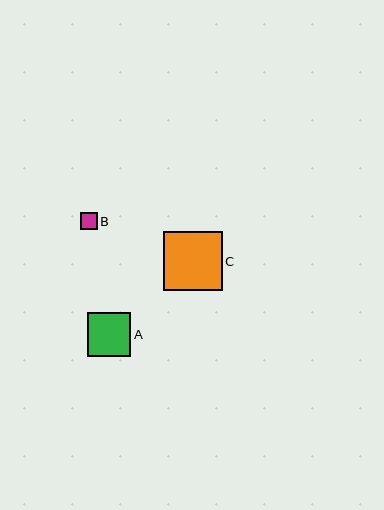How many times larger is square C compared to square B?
Square C is approximately 3.5 times the size of square B.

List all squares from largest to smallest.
From largest to smallest: C, A, B.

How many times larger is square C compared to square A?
Square C is approximately 1.4 times the size of square A.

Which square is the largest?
Square C is the largest with a size of approximately 59 pixels.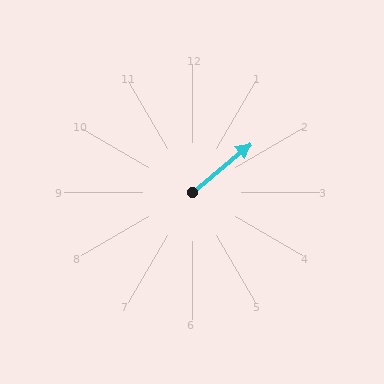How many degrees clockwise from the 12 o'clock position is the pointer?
Approximately 50 degrees.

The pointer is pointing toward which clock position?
Roughly 2 o'clock.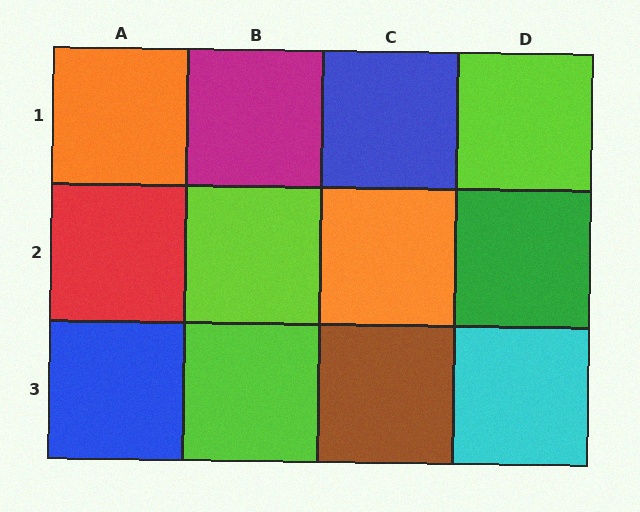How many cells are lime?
3 cells are lime.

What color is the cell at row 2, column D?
Green.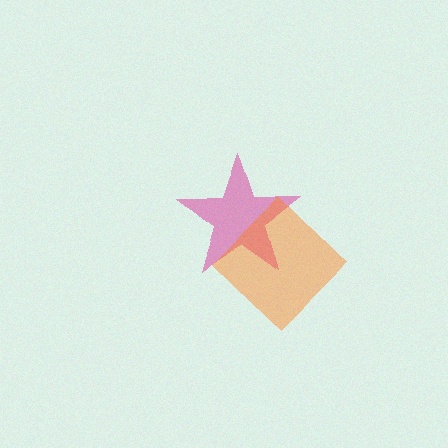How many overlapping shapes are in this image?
There are 2 overlapping shapes in the image.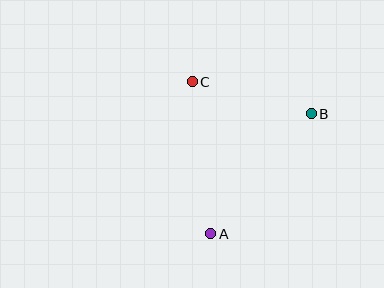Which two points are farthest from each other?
Points A and B are farthest from each other.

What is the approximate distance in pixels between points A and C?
The distance between A and C is approximately 153 pixels.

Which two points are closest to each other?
Points B and C are closest to each other.